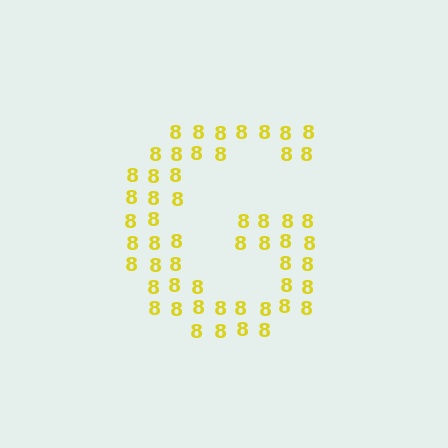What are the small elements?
The small elements are digit 8's.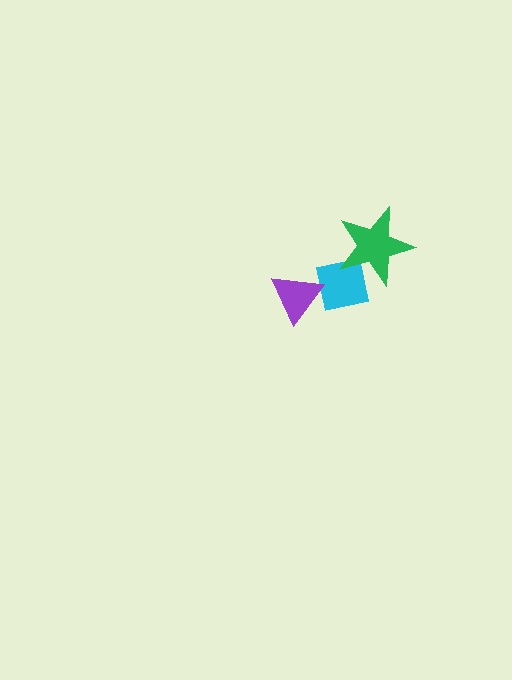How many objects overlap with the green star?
1 object overlaps with the green star.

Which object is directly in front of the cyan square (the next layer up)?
The green star is directly in front of the cyan square.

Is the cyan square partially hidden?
Yes, it is partially covered by another shape.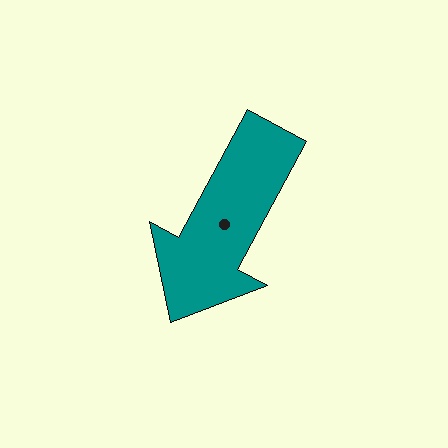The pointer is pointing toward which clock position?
Roughly 7 o'clock.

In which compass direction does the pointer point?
Southwest.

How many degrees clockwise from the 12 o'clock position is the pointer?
Approximately 208 degrees.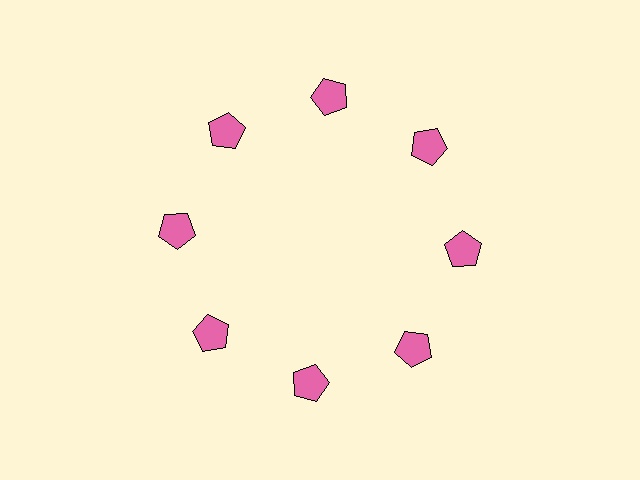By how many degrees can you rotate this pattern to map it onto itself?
The pattern maps onto itself every 45 degrees of rotation.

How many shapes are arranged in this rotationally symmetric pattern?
There are 8 shapes, arranged in 8 groups of 1.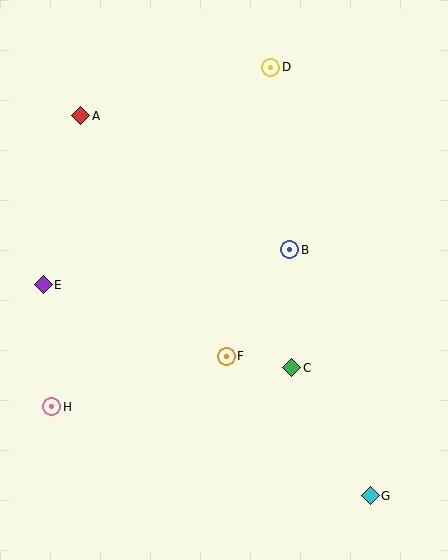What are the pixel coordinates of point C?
Point C is at (292, 368).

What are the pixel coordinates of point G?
Point G is at (370, 496).